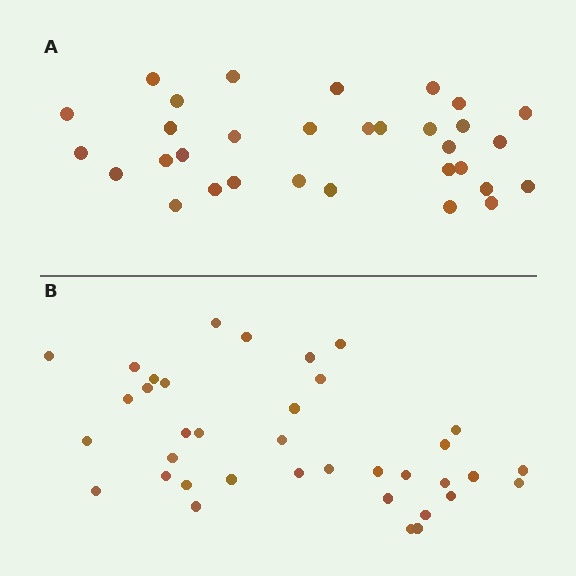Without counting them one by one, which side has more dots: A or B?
Region B (the bottom region) has more dots.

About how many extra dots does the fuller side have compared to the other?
Region B has about 5 more dots than region A.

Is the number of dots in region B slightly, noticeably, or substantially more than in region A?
Region B has only slightly more — the two regions are fairly close. The ratio is roughly 1.2 to 1.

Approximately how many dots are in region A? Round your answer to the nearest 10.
About 30 dots. (The exact count is 32, which rounds to 30.)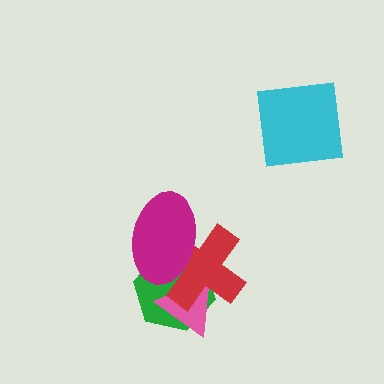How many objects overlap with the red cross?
3 objects overlap with the red cross.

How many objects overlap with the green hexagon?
3 objects overlap with the green hexagon.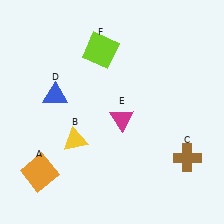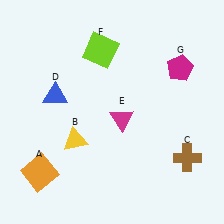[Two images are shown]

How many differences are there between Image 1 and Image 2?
There is 1 difference between the two images.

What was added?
A magenta pentagon (G) was added in Image 2.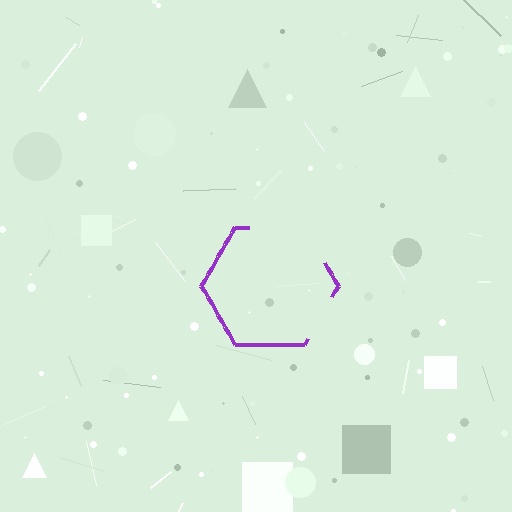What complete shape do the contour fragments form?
The contour fragments form a hexagon.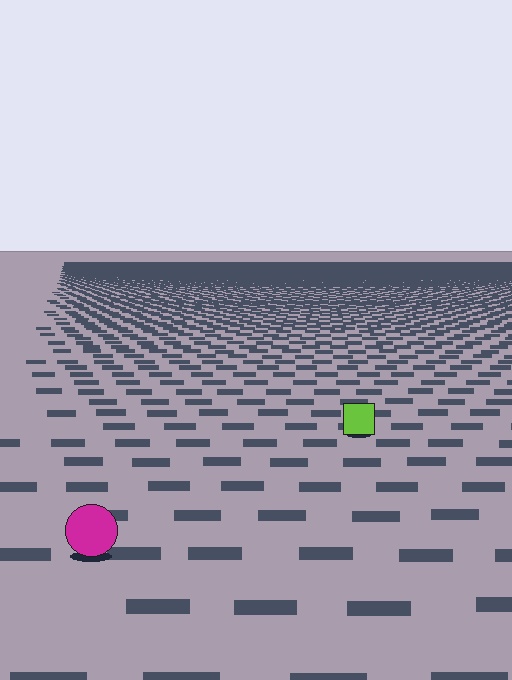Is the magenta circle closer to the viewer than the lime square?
Yes. The magenta circle is closer — you can tell from the texture gradient: the ground texture is coarser near it.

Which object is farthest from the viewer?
The lime square is farthest from the viewer. It appears smaller and the ground texture around it is denser.